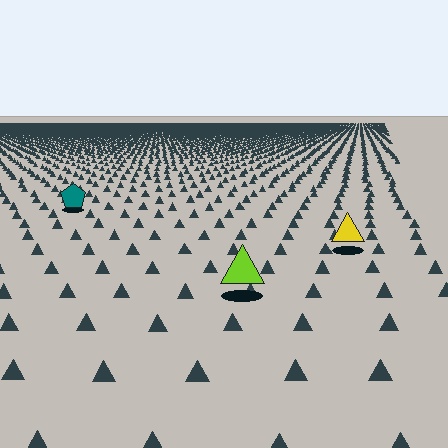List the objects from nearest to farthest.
From nearest to farthest: the lime triangle, the yellow triangle, the teal pentagon.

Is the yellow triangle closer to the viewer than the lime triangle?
No. The lime triangle is closer — you can tell from the texture gradient: the ground texture is coarser near it.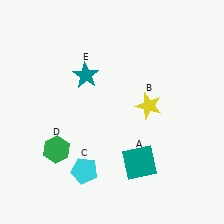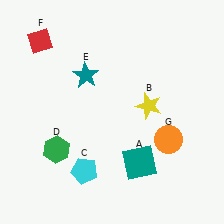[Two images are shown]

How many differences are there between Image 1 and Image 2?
There are 2 differences between the two images.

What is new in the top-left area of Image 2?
A red diamond (F) was added in the top-left area of Image 2.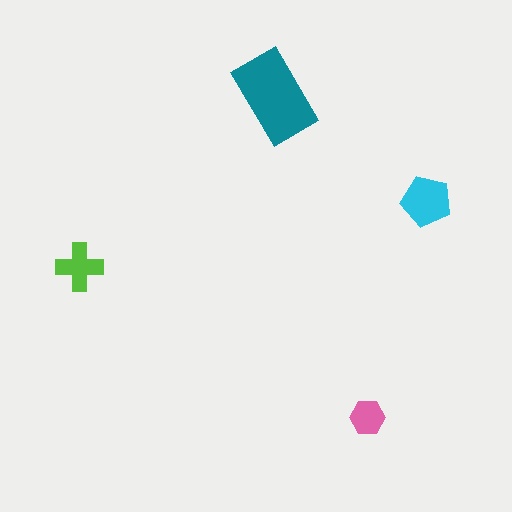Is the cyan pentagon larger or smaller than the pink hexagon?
Larger.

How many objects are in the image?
There are 4 objects in the image.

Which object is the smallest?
The pink hexagon.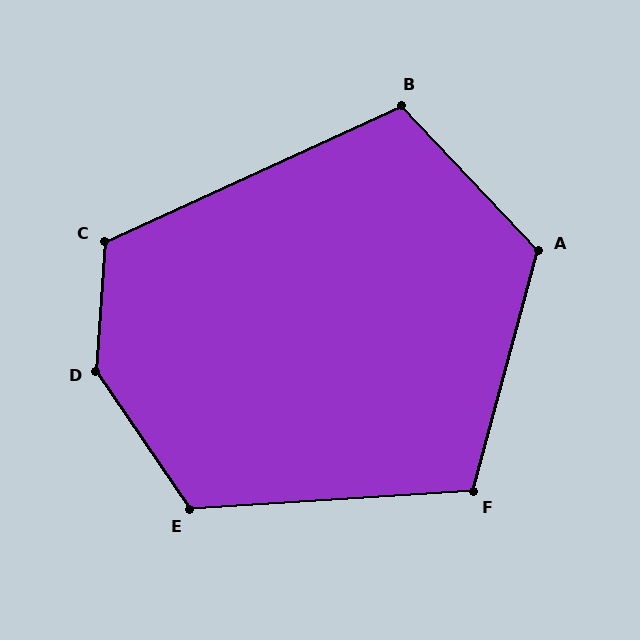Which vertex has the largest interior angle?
D, at approximately 142 degrees.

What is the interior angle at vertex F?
Approximately 109 degrees (obtuse).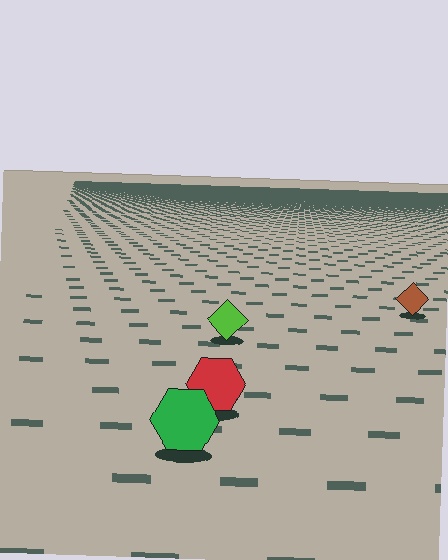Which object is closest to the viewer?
The green hexagon is closest. The texture marks near it are larger and more spread out.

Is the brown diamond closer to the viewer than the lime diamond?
No. The lime diamond is closer — you can tell from the texture gradient: the ground texture is coarser near it.